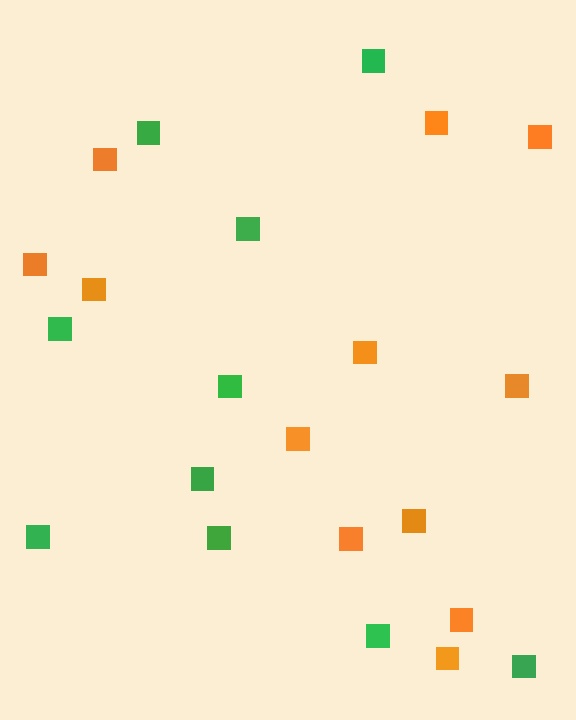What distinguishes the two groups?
There are 2 groups: one group of orange squares (12) and one group of green squares (10).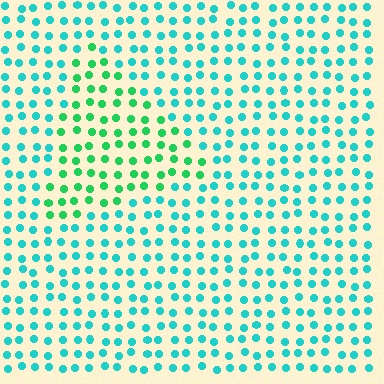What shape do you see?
I see a triangle.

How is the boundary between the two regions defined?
The boundary is defined purely by a slight shift in hue (about 38 degrees). Spacing, size, and orientation are identical on both sides.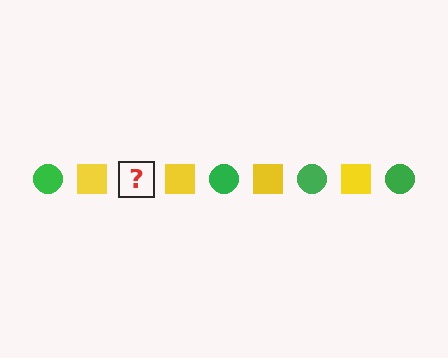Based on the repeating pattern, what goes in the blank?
The blank should be a green circle.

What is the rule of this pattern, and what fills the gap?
The rule is that the pattern alternates between green circle and yellow square. The gap should be filled with a green circle.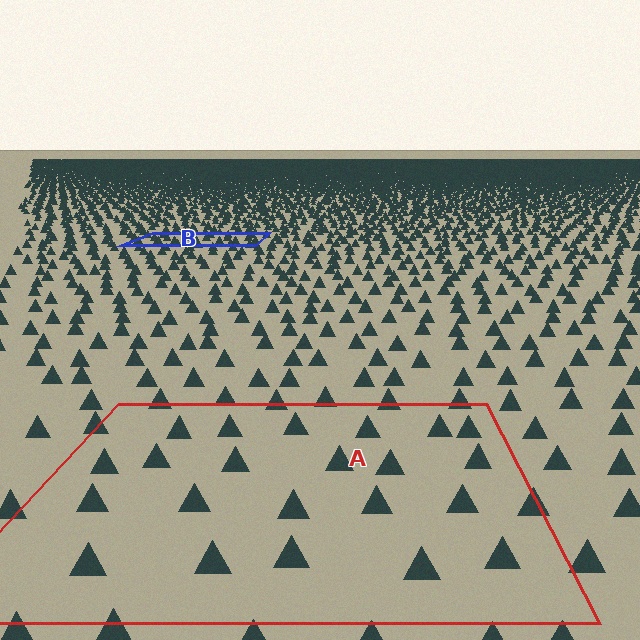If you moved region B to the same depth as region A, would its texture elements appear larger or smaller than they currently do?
They would appear larger. At a closer depth, the same texture elements are projected at a bigger on-screen size.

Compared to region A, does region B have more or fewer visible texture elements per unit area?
Region B has more texture elements per unit area — they are packed more densely because it is farther away.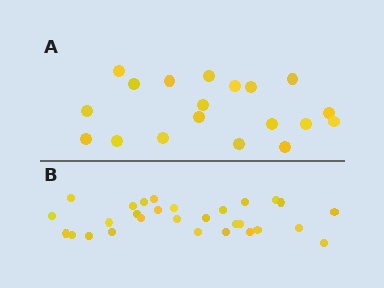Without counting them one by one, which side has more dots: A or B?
Region B (the bottom region) has more dots.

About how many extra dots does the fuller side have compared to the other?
Region B has roughly 10 or so more dots than region A.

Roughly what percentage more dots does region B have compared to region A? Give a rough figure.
About 55% more.